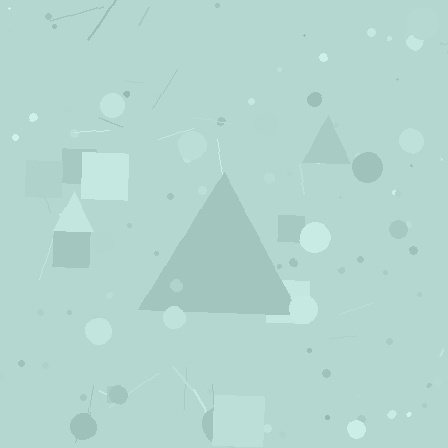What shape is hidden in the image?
A triangle is hidden in the image.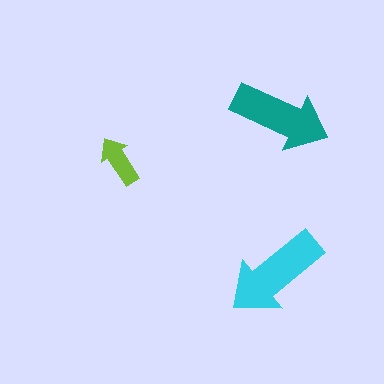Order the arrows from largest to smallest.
the cyan one, the teal one, the lime one.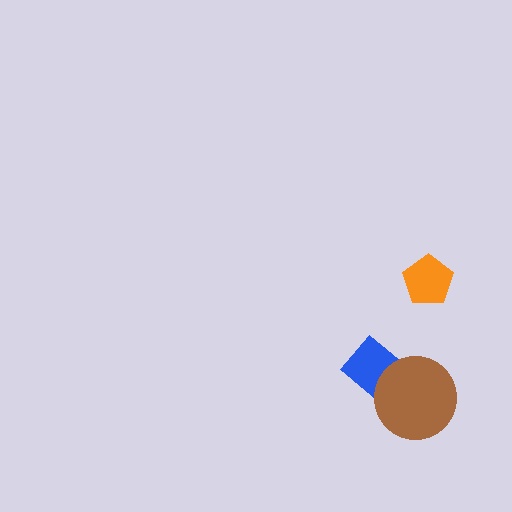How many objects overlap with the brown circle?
1 object overlaps with the brown circle.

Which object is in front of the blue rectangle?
The brown circle is in front of the blue rectangle.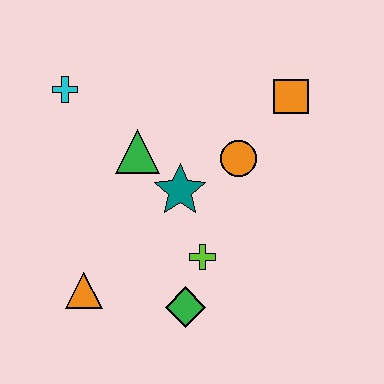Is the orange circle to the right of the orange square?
No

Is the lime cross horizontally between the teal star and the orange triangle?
No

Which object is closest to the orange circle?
The teal star is closest to the orange circle.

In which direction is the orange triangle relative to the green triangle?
The orange triangle is below the green triangle.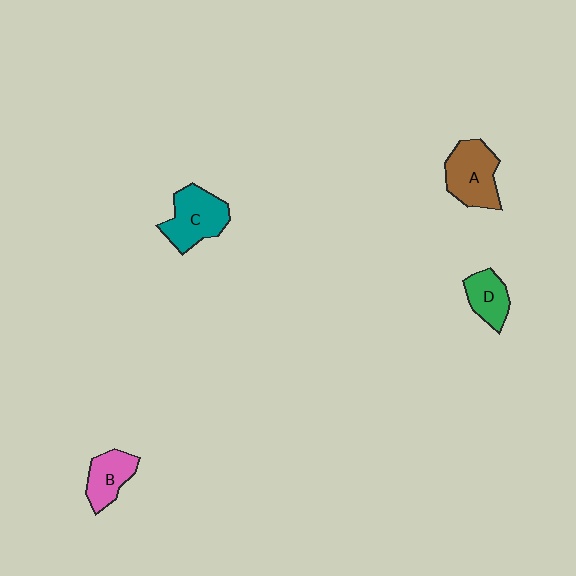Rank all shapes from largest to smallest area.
From largest to smallest: A (brown), C (teal), B (pink), D (green).